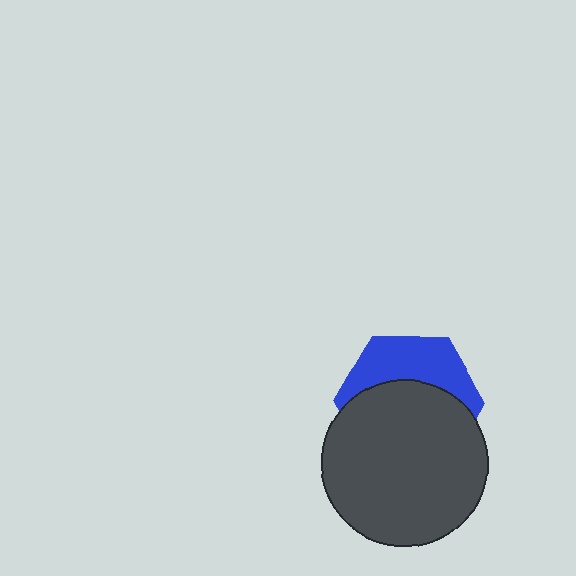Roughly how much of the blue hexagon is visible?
A small part of it is visible (roughly 40%).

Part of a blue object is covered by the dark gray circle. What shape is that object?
It is a hexagon.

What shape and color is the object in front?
The object in front is a dark gray circle.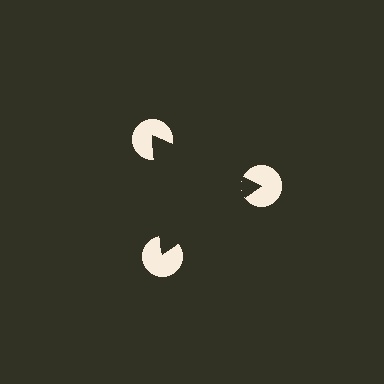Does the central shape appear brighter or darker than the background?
It typically appears slightly darker than the background, even though no actual brightness change is drawn.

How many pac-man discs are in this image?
There are 3 — one at each vertex of the illusory triangle.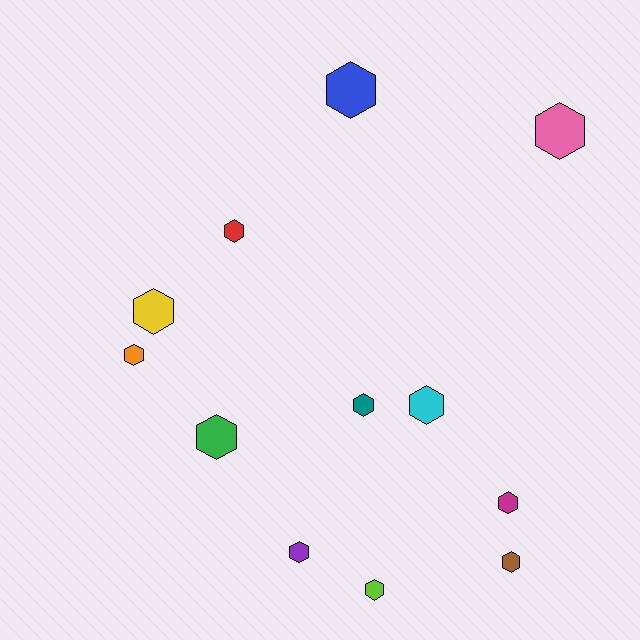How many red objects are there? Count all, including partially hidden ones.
There is 1 red object.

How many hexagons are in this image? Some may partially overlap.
There are 12 hexagons.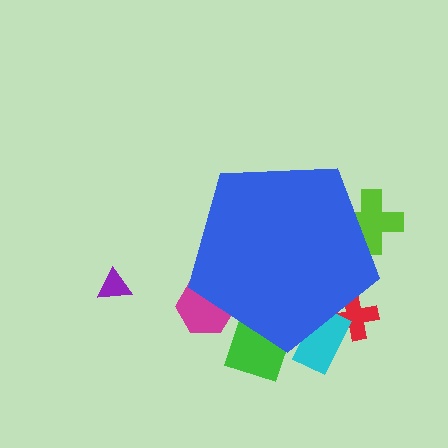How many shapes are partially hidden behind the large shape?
5 shapes are partially hidden.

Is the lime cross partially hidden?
Yes, the lime cross is partially hidden behind the blue pentagon.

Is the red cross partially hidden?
Yes, the red cross is partially hidden behind the blue pentagon.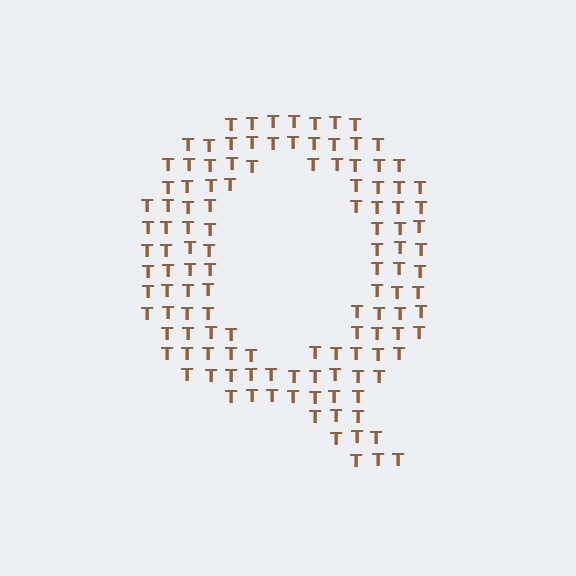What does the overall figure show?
The overall figure shows the letter Q.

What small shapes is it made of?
It is made of small letter T's.